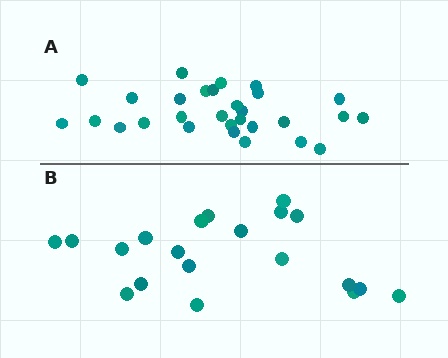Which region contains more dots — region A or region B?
Region A (the top region) has more dots.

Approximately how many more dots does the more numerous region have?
Region A has roughly 8 or so more dots than region B.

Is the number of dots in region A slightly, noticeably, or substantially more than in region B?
Region A has substantially more. The ratio is roughly 1.4 to 1.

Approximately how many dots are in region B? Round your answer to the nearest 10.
About 20 dots.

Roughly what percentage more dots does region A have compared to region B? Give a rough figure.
About 45% more.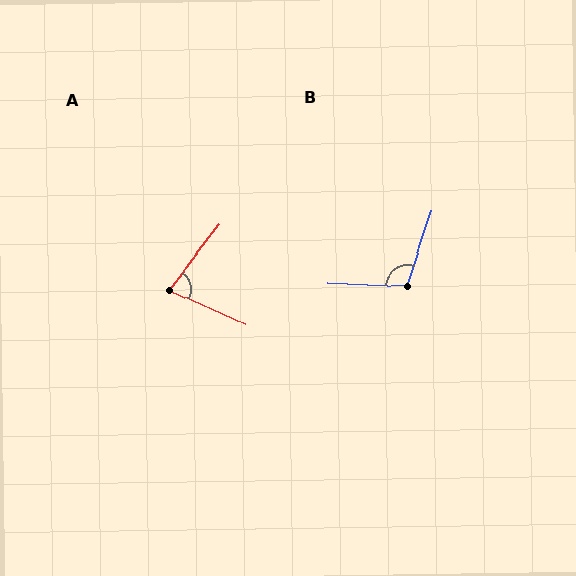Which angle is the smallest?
A, at approximately 77 degrees.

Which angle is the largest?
B, at approximately 106 degrees.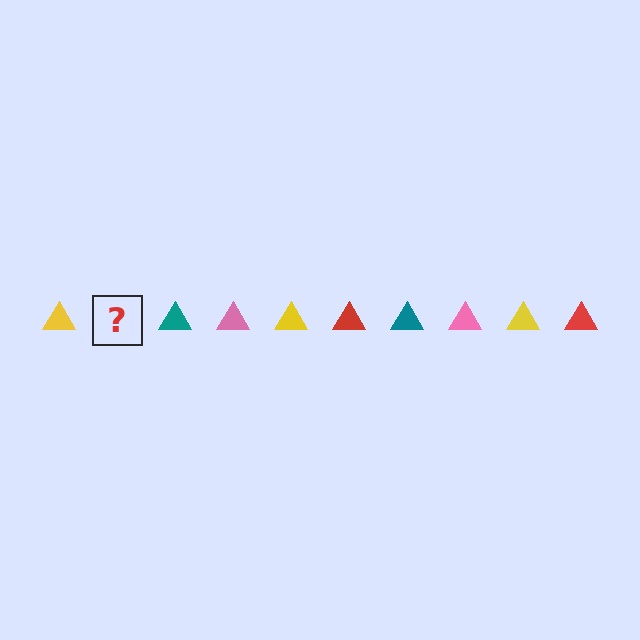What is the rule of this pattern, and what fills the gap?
The rule is that the pattern cycles through yellow, red, teal, pink triangles. The gap should be filled with a red triangle.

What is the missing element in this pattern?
The missing element is a red triangle.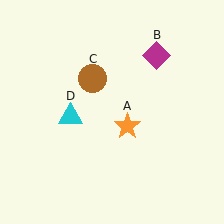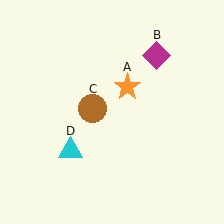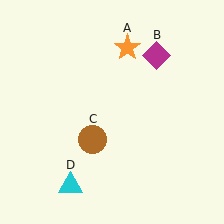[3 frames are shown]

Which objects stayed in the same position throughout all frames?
Magenta diamond (object B) remained stationary.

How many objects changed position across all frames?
3 objects changed position: orange star (object A), brown circle (object C), cyan triangle (object D).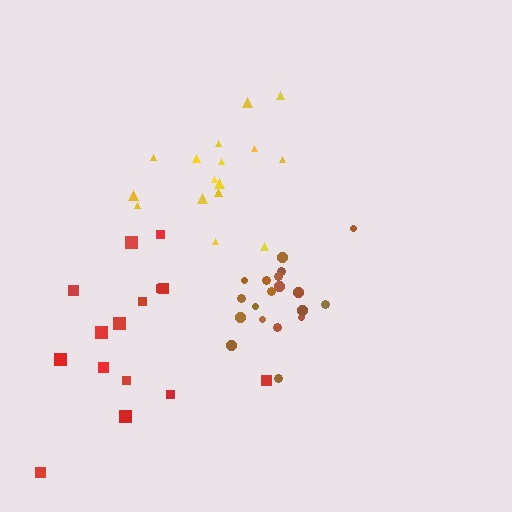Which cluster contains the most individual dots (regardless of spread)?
Brown (19).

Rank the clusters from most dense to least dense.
brown, yellow, red.